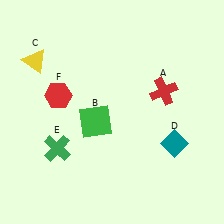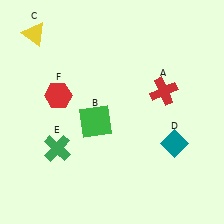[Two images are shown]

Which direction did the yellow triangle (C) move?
The yellow triangle (C) moved up.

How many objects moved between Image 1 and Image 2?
1 object moved between the two images.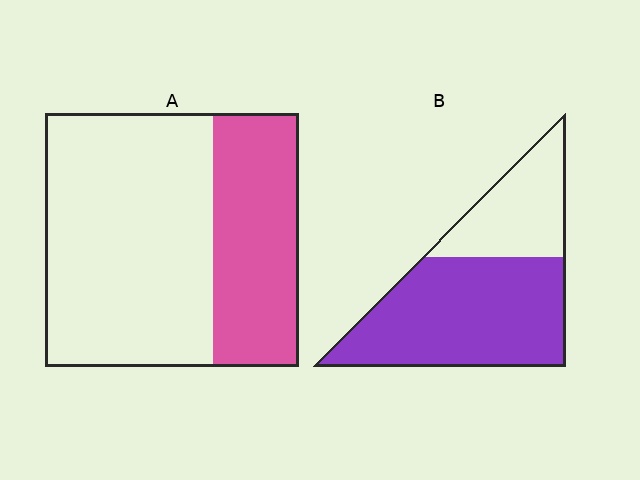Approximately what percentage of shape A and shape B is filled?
A is approximately 35% and B is approximately 70%.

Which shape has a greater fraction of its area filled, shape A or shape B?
Shape B.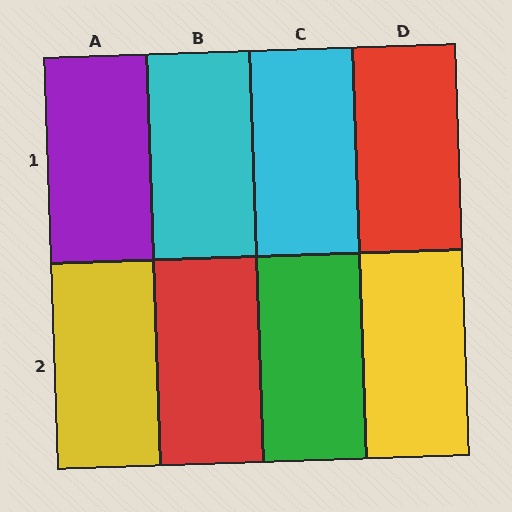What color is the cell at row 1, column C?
Cyan.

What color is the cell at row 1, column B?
Cyan.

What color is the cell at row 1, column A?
Purple.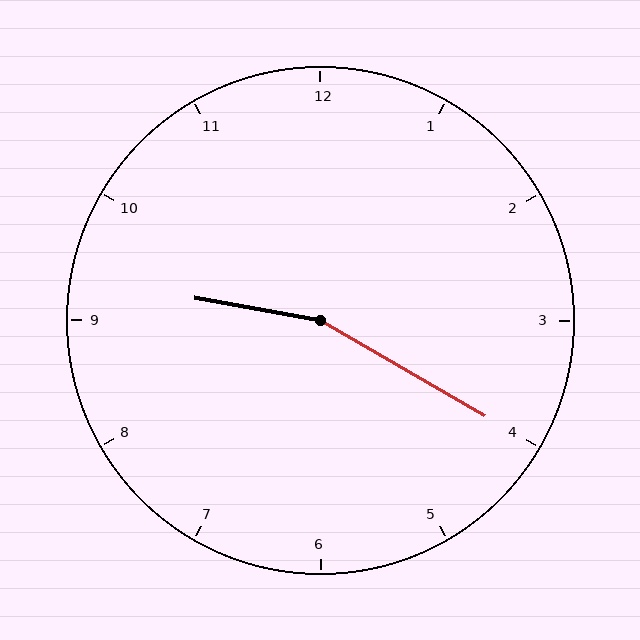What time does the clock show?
9:20.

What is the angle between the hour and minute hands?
Approximately 160 degrees.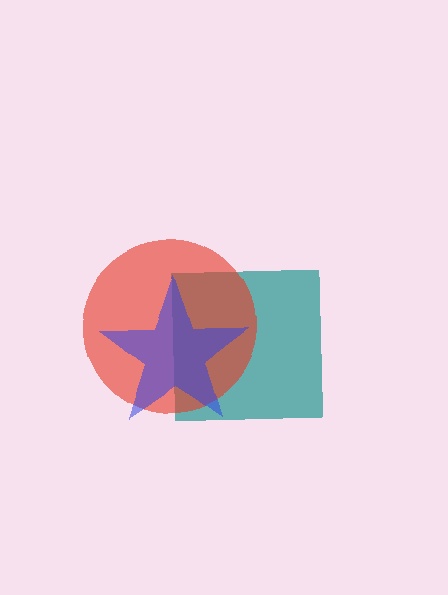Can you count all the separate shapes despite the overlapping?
Yes, there are 3 separate shapes.